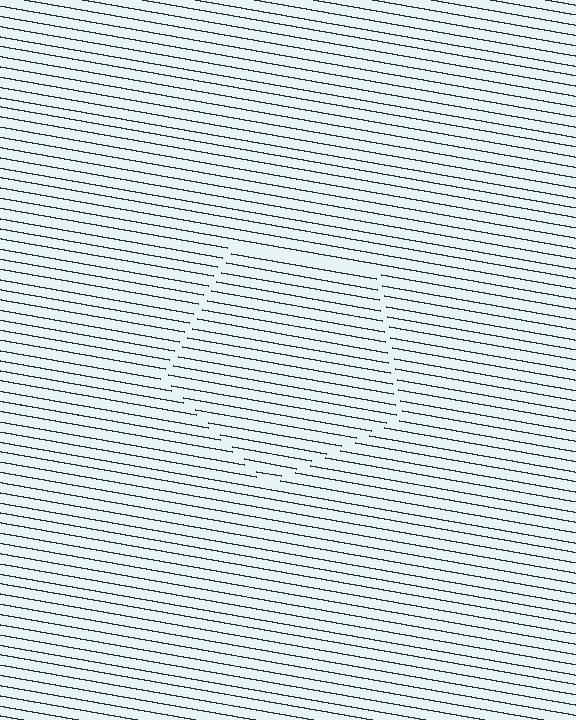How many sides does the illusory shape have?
5 sides — the line-ends trace a pentagon.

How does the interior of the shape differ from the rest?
The interior of the shape contains the same grating, shifted by half a period — the contour is defined by the phase discontinuity where line-ends from the inner and outer gratings abut.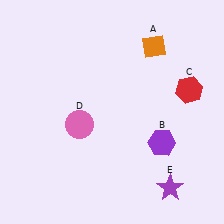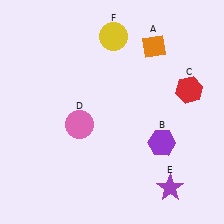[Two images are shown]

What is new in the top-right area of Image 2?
A yellow circle (F) was added in the top-right area of Image 2.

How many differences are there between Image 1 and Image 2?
There is 1 difference between the two images.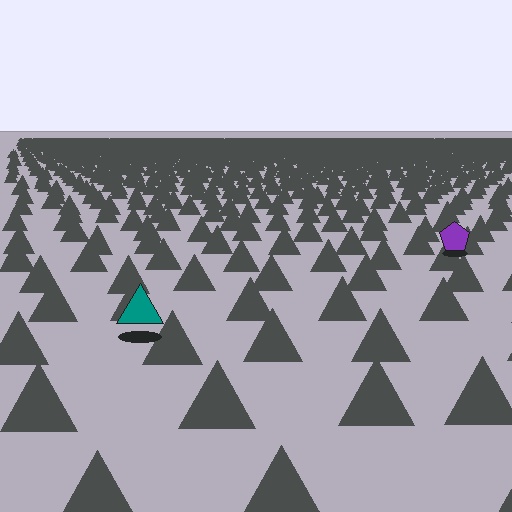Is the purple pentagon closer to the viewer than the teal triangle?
No. The teal triangle is closer — you can tell from the texture gradient: the ground texture is coarser near it.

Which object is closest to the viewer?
The teal triangle is closest. The texture marks near it are larger and more spread out.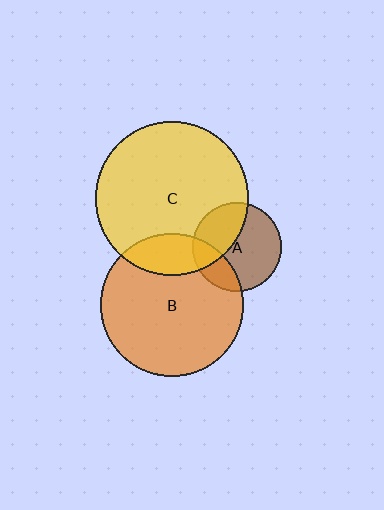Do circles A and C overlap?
Yes.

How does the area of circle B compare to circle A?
Approximately 2.6 times.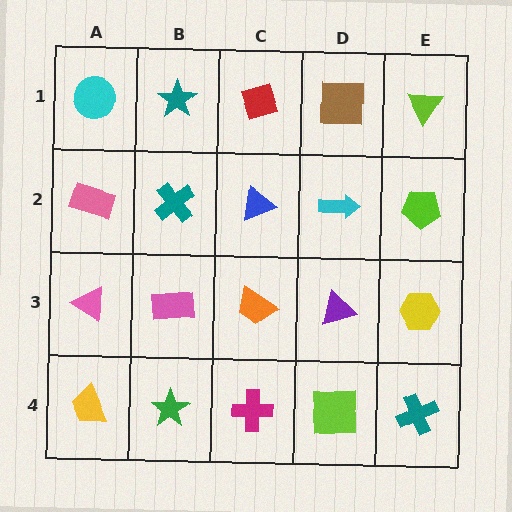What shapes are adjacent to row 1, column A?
A pink rectangle (row 2, column A), a teal star (row 1, column B).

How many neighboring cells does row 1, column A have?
2.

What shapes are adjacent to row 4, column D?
A purple triangle (row 3, column D), a magenta cross (row 4, column C), a teal cross (row 4, column E).